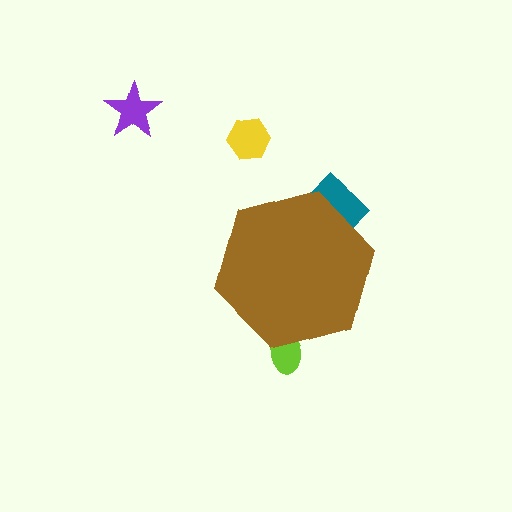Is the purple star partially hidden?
No, the purple star is fully visible.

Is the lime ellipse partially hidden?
Yes, the lime ellipse is partially hidden behind the brown hexagon.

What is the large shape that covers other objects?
A brown hexagon.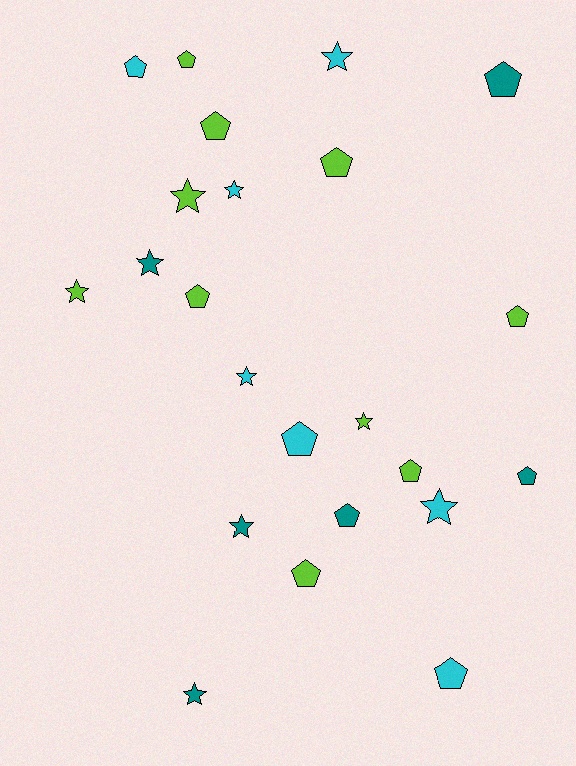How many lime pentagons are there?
There are 7 lime pentagons.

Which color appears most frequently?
Lime, with 10 objects.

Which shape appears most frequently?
Pentagon, with 13 objects.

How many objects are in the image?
There are 23 objects.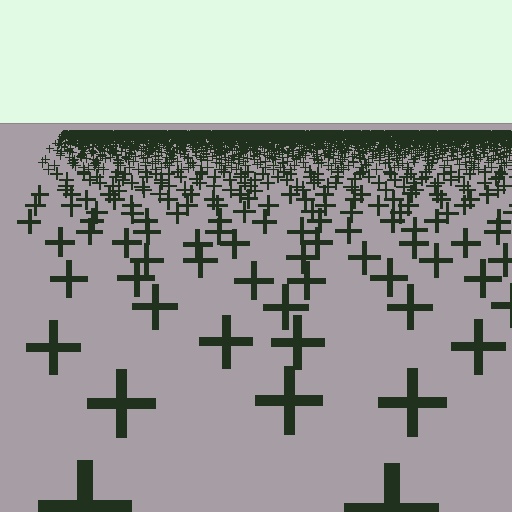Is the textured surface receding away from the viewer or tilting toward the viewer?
The surface is receding away from the viewer. Texture elements get smaller and denser toward the top.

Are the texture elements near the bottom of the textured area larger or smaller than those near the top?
Larger. Near the bottom, elements are closer to the viewer and appear at a bigger on-screen size.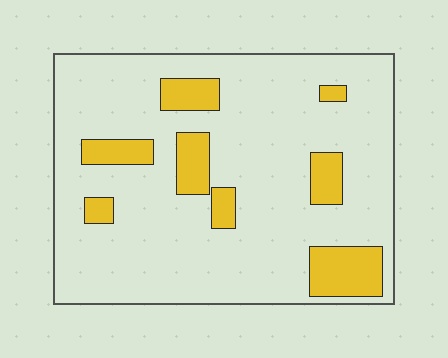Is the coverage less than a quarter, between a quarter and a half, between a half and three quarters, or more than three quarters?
Less than a quarter.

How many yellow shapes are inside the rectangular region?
8.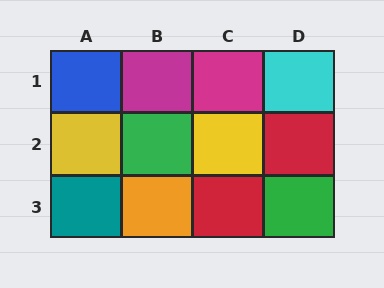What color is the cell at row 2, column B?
Green.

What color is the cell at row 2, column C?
Yellow.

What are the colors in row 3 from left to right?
Teal, orange, red, green.